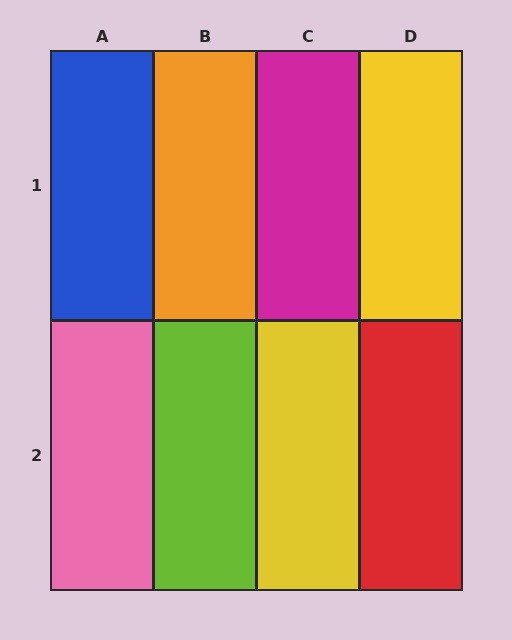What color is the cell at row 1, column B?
Orange.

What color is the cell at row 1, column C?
Magenta.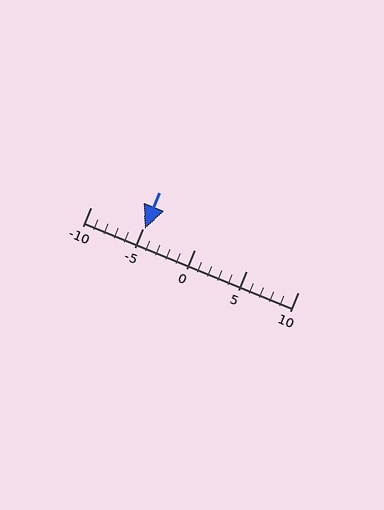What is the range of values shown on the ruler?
The ruler shows values from -10 to 10.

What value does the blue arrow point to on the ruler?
The blue arrow points to approximately -5.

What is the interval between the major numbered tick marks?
The major tick marks are spaced 5 units apart.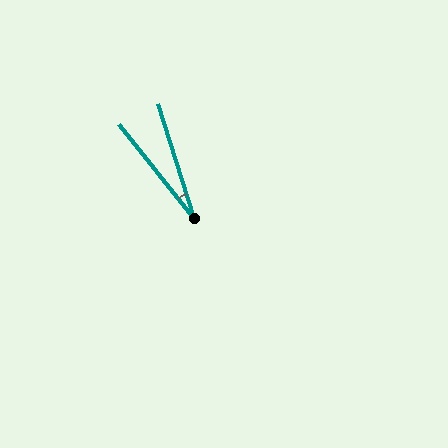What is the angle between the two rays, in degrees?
Approximately 21 degrees.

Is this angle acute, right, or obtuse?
It is acute.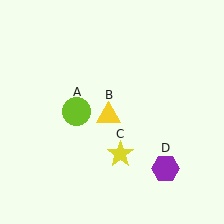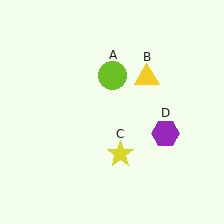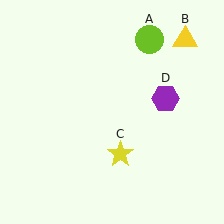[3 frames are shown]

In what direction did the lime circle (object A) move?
The lime circle (object A) moved up and to the right.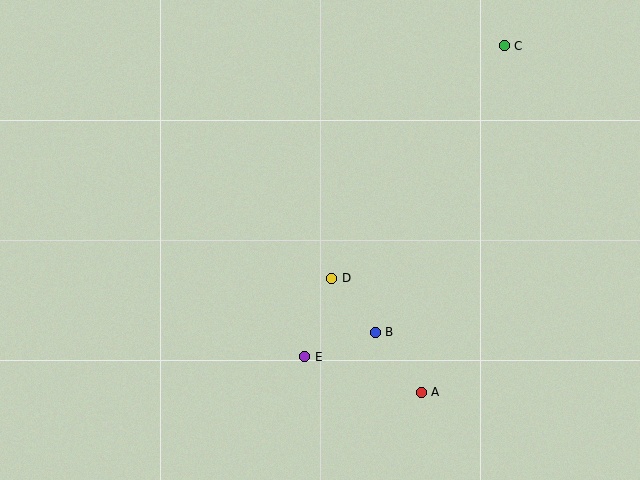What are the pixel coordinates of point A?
Point A is at (421, 392).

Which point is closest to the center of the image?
Point D at (332, 278) is closest to the center.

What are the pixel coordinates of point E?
Point E is at (305, 357).